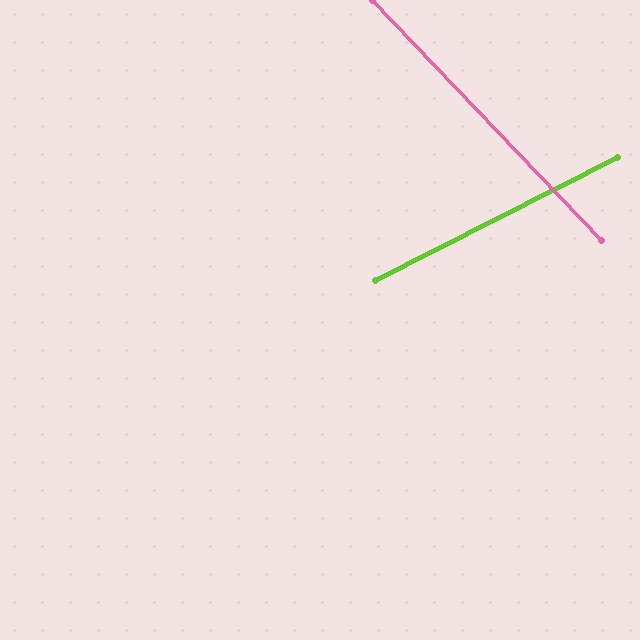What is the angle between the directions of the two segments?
Approximately 73 degrees.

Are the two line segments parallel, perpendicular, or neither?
Neither parallel nor perpendicular — they differ by about 73°.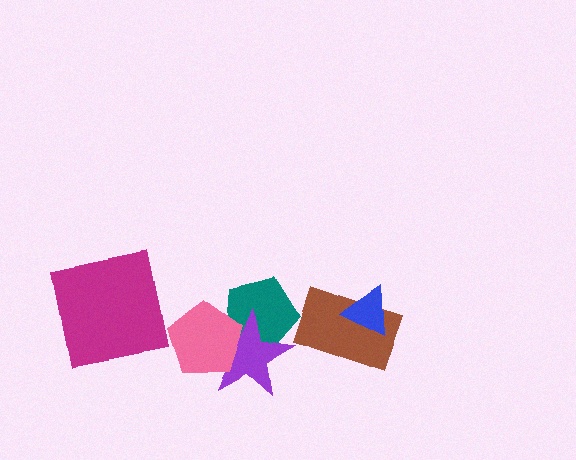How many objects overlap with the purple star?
2 objects overlap with the purple star.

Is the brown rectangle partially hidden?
Yes, it is partially covered by another shape.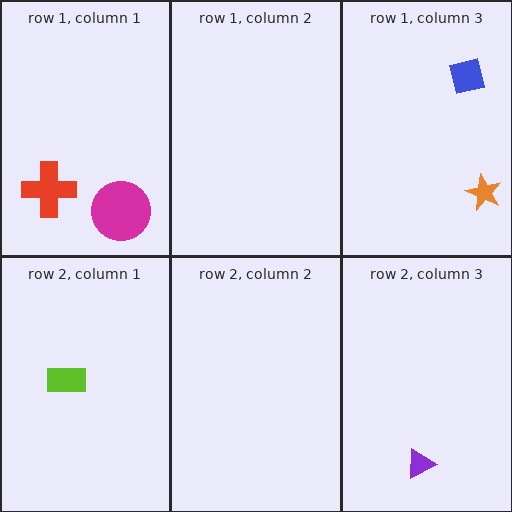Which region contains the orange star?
The row 1, column 3 region.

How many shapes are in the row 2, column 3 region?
1.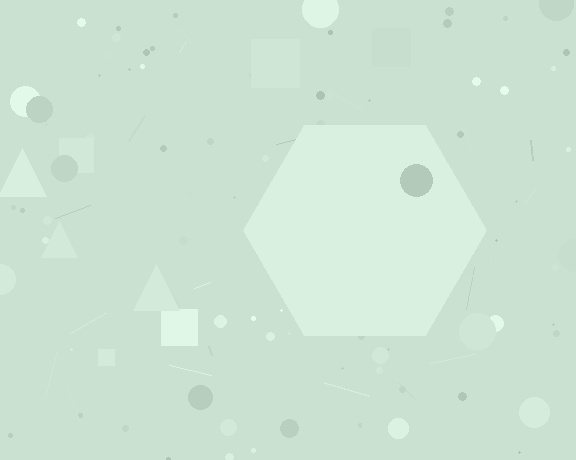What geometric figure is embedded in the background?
A hexagon is embedded in the background.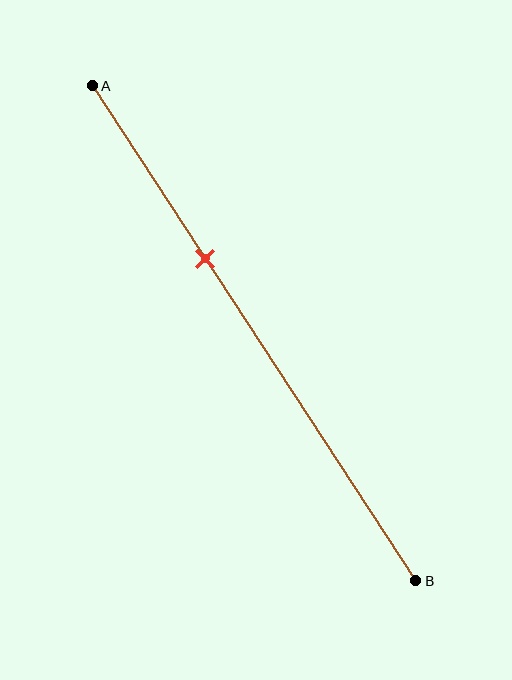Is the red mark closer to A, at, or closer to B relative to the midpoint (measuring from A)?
The red mark is closer to point A than the midpoint of segment AB.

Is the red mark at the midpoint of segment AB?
No, the mark is at about 35% from A, not at the 50% midpoint.